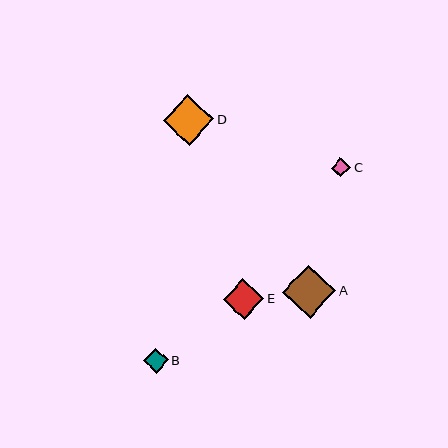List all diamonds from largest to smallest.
From largest to smallest: A, D, E, B, C.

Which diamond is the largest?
Diamond A is the largest with a size of approximately 53 pixels.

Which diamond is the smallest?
Diamond C is the smallest with a size of approximately 19 pixels.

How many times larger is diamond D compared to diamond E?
Diamond D is approximately 1.2 times the size of diamond E.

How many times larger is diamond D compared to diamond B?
Diamond D is approximately 2.0 times the size of diamond B.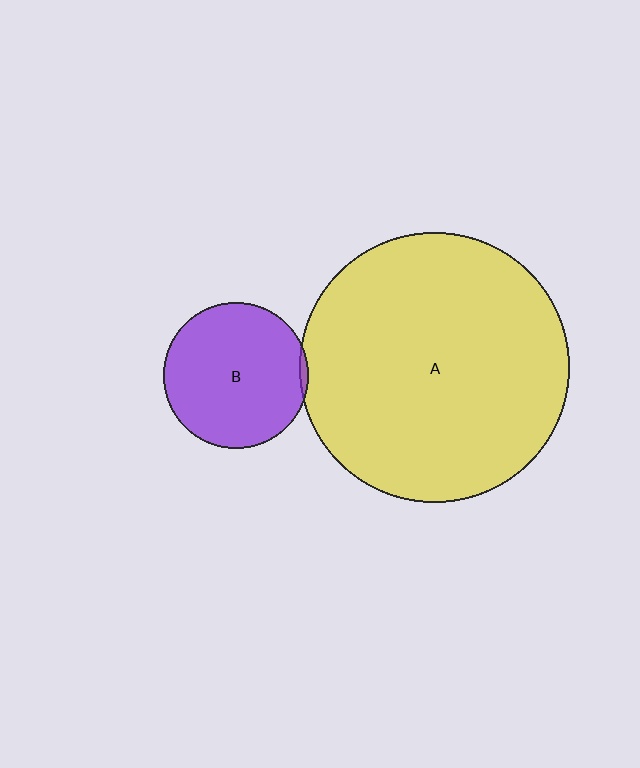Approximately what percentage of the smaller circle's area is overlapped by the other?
Approximately 5%.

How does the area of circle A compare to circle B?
Approximately 3.4 times.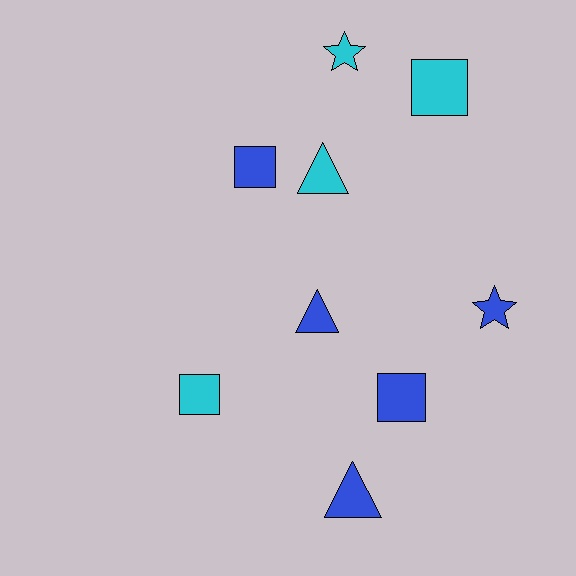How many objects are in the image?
There are 9 objects.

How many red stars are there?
There are no red stars.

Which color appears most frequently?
Blue, with 5 objects.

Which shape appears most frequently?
Square, with 4 objects.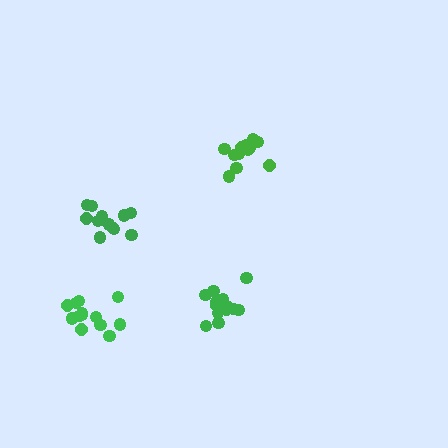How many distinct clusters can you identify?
There are 4 distinct clusters.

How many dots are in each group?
Group 1: 13 dots, Group 2: 12 dots, Group 3: 13 dots, Group 4: 13 dots (51 total).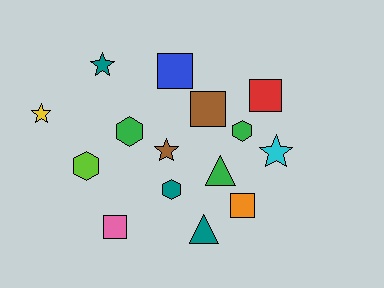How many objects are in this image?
There are 15 objects.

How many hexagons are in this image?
There are 4 hexagons.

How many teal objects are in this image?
There are 3 teal objects.